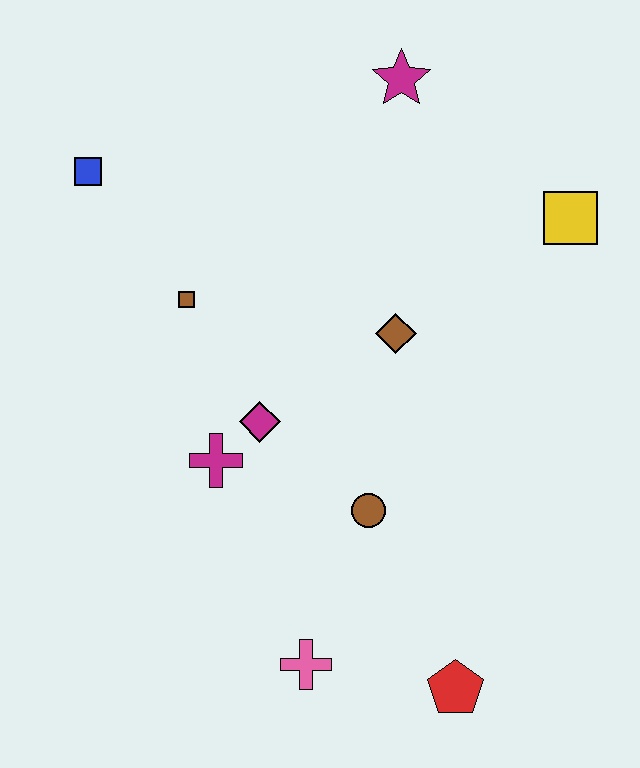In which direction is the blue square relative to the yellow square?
The blue square is to the left of the yellow square.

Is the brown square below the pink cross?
No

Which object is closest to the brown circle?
The magenta diamond is closest to the brown circle.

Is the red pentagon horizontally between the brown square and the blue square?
No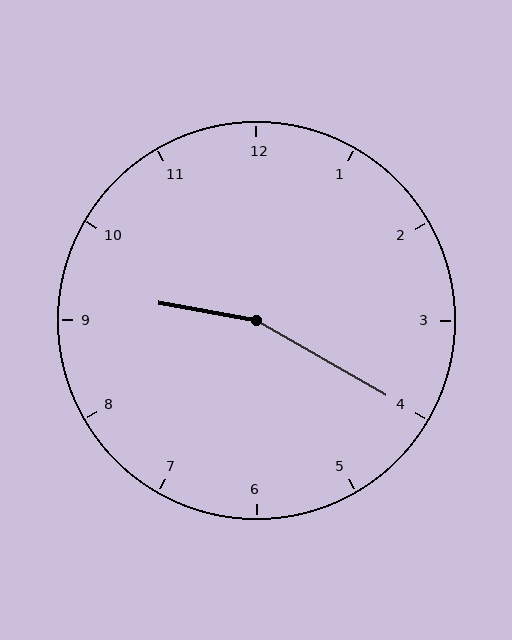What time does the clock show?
9:20.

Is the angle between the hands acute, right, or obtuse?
It is obtuse.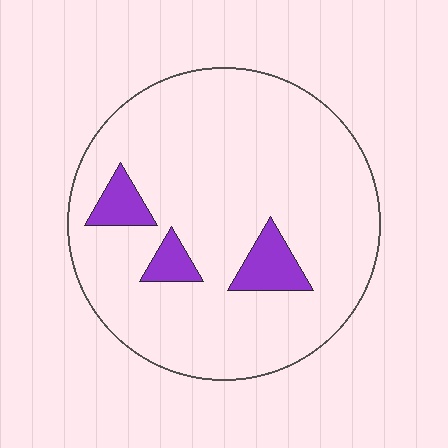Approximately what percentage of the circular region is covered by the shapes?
Approximately 10%.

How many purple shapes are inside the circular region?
3.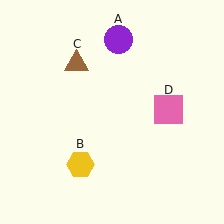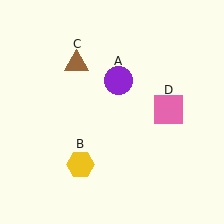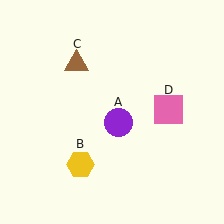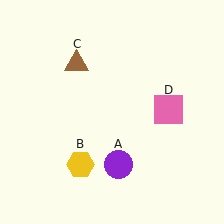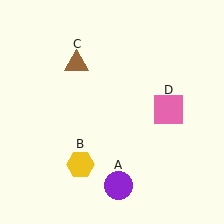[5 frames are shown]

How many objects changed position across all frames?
1 object changed position: purple circle (object A).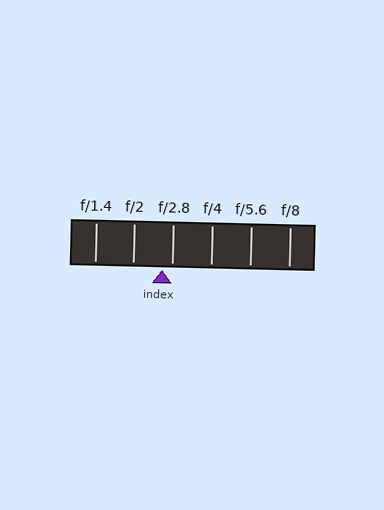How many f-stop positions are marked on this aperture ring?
There are 6 f-stop positions marked.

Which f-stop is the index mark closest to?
The index mark is closest to f/2.8.